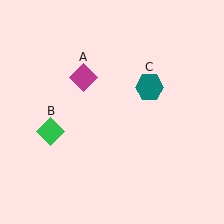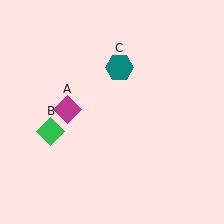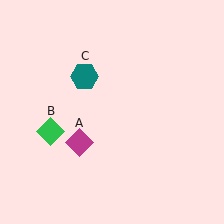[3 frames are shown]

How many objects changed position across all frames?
2 objects changed position: magenta diamond (object A), teal hexagon (object C).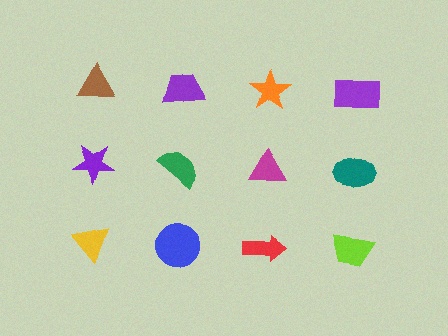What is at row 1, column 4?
A purple rectangle.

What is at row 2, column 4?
A teal ellipse.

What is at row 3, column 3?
A red arrow.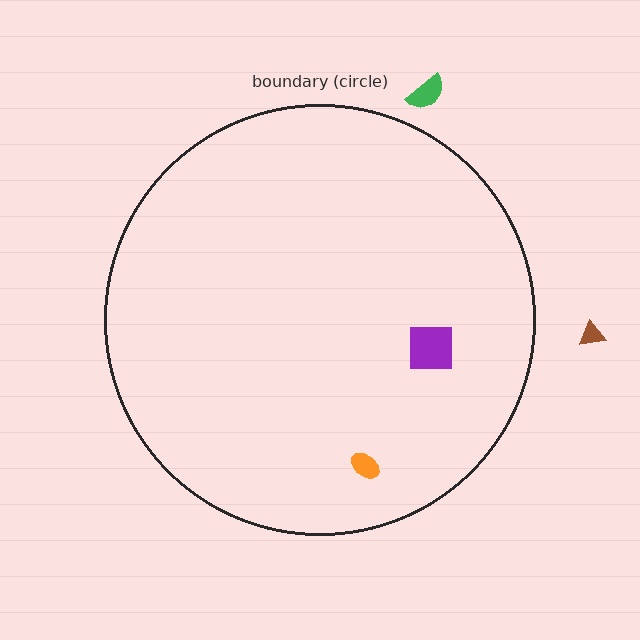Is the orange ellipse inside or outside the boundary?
Inside.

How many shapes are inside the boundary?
2 inside, 2 outside.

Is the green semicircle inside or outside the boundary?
Outside.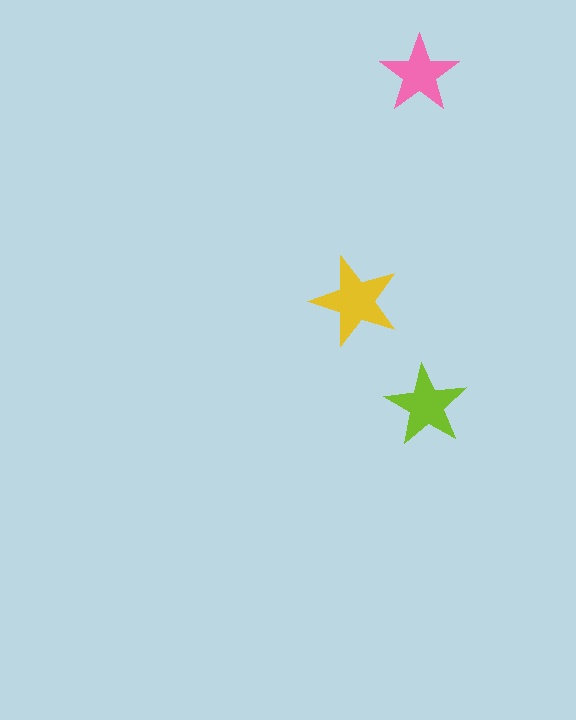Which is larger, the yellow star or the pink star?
The yellow one.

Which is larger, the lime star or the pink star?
The lime one.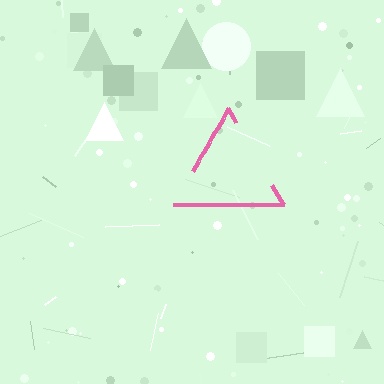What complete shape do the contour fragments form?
The contour fragments form a triangle.